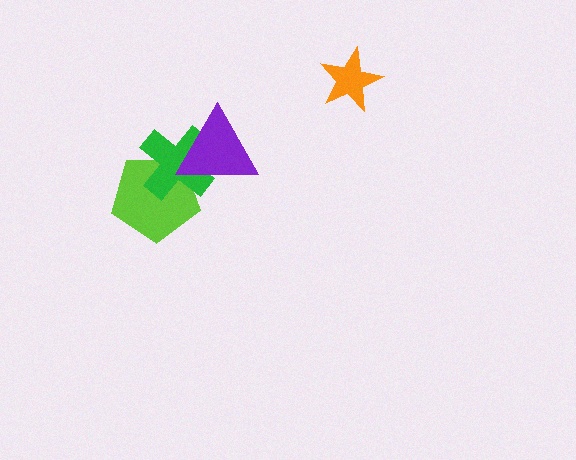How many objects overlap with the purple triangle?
2 objects overlap with the purple triangle.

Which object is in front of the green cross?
The purple triangle is in front of the green cross.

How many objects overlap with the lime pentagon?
2 objects overlap with the lime pentagon.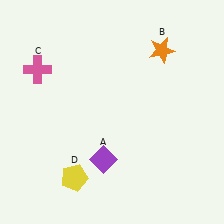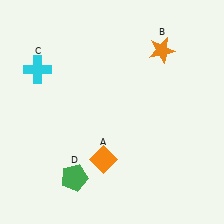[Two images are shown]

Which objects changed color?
A changed from purple to orange. C changed from pink to cyan. D changed from yellow to green.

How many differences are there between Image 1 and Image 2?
There are 3 differences between the two images.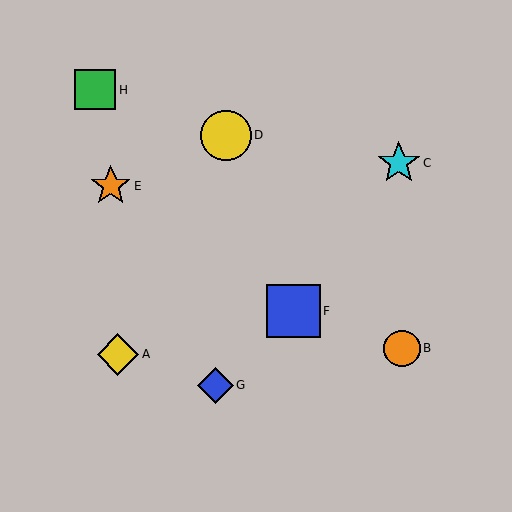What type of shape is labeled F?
Shape F is a blue square.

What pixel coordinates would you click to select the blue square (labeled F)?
Click at (293, 311) to select the blue square F.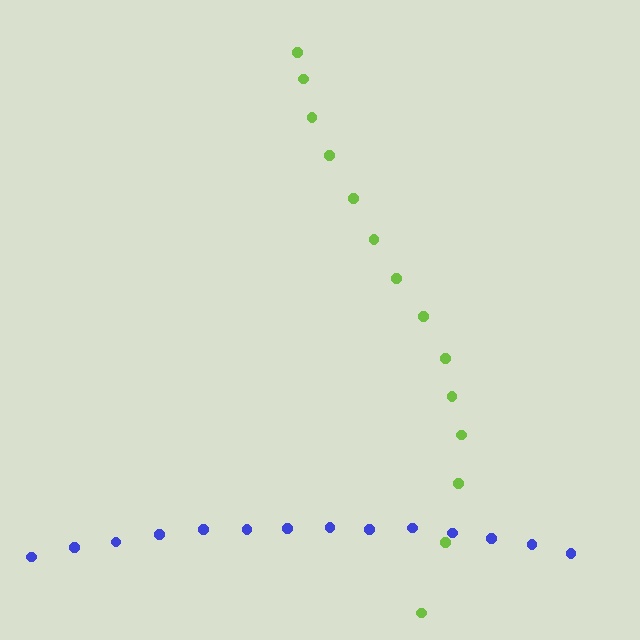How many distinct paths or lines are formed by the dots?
There are 2 distinct paths.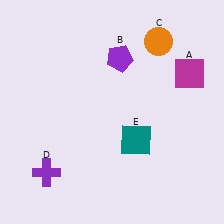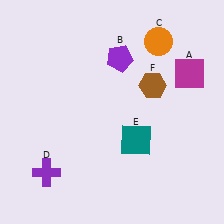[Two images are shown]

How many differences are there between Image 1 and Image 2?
There is 1 difference between the two images.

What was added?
A brown hexagon (F) was added in Image 2.